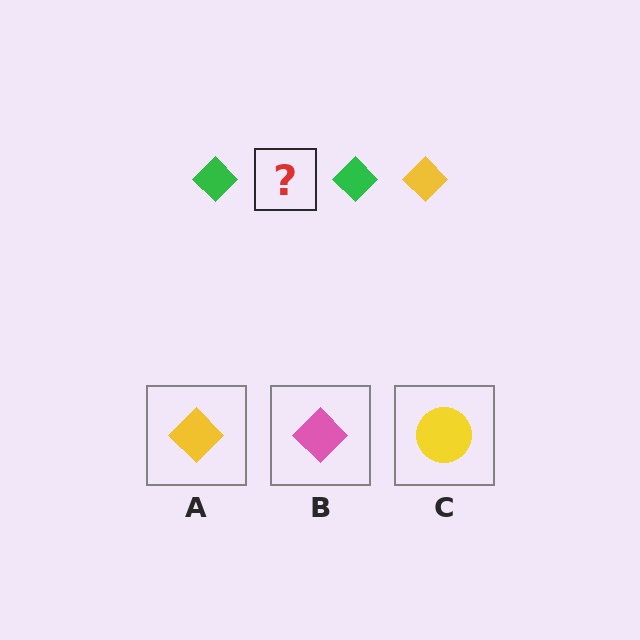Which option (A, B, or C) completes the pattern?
A.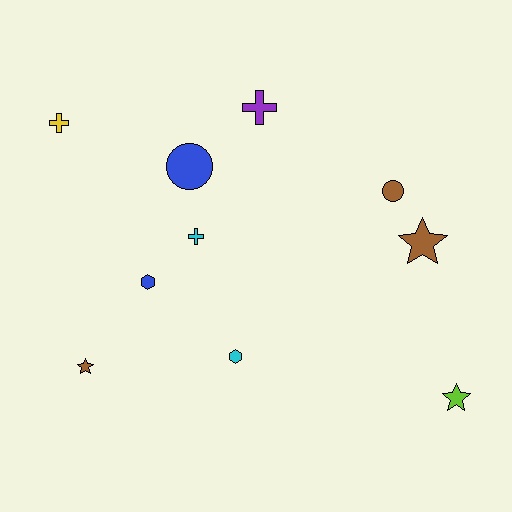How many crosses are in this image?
There are 3 crosses.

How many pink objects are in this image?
There are no pink objects.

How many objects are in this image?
There are 10 objects.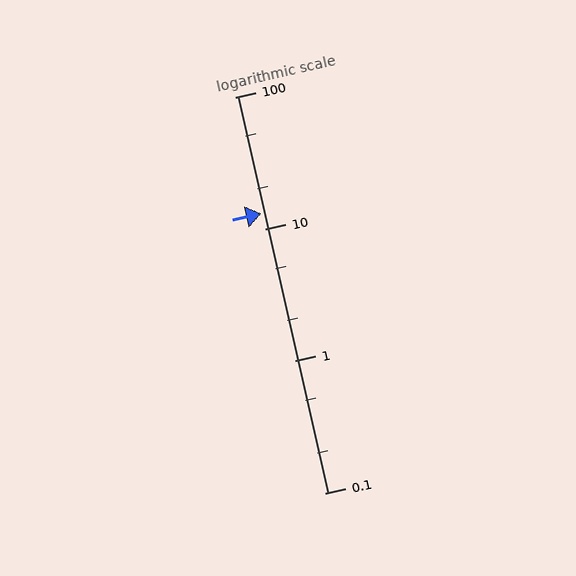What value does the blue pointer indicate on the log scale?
The pointer indicates approximately 13.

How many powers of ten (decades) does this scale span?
The scale spans 3 decades, from 0.1 to 100.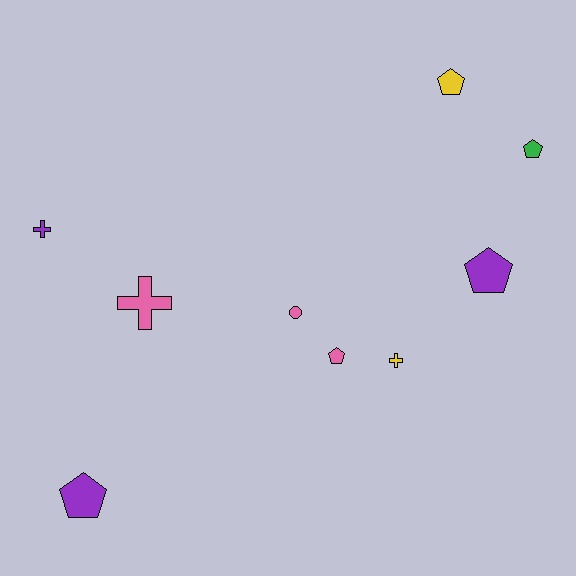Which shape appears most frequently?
Pentagon, with 5 objects.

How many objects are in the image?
There are 9 objects.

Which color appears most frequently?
Pink, with 3 objects.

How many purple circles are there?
There are no purple circles.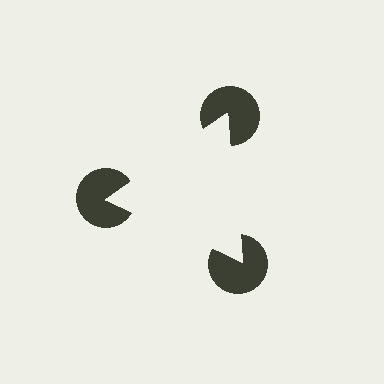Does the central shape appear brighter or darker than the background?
It typically appears slightly brighter than the background, even though no actual brightness change is drawn.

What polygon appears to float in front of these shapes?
An illusory triangle — its edges are inferred from the aligned wedge cuts in the pac-man discs, not physically drawn.